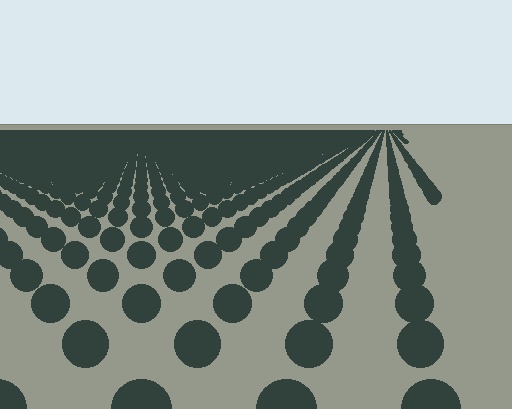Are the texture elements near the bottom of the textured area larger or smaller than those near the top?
Larger. Near the bottom, elements are closer to the viewer and appear at a bigger on-screen size.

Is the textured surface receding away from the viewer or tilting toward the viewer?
The surface is receding away from the viewer. Texture elements get smaller and denser toward the top.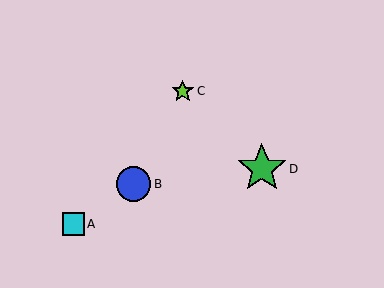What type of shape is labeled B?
Shape B is a blue circle.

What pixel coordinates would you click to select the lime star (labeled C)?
Click at (183, 91) to select the lime star C.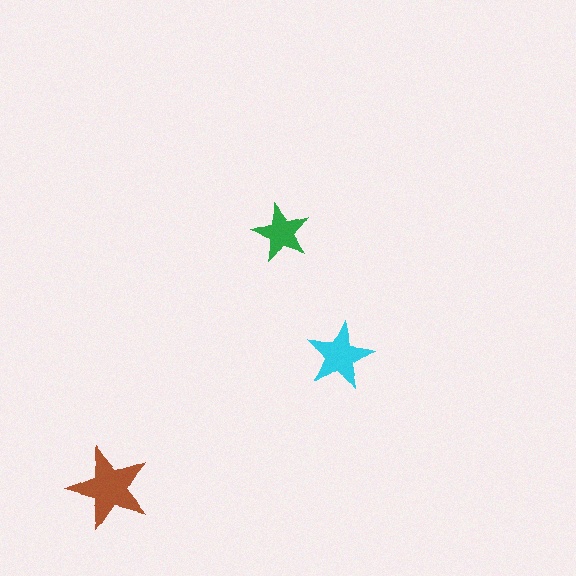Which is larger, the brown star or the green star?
The brown one.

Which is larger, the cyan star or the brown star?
The brown one.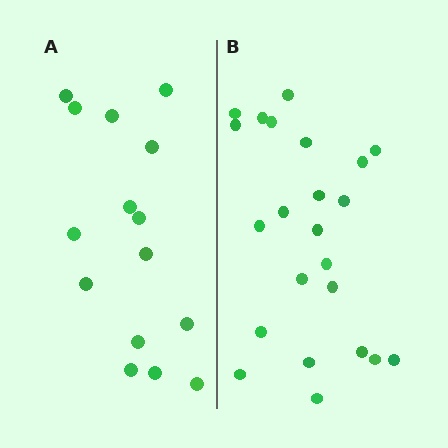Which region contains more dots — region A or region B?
Region B (the right region) has more dots.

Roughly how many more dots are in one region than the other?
Region B has roughly 8 or so more dots than region A.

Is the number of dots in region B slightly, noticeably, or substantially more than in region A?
Region B has substantially more. The ratio is roughly 1.5 to 1.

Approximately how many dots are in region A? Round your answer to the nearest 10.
About 20 dots. (The exact count is 15, which rounds to 20.)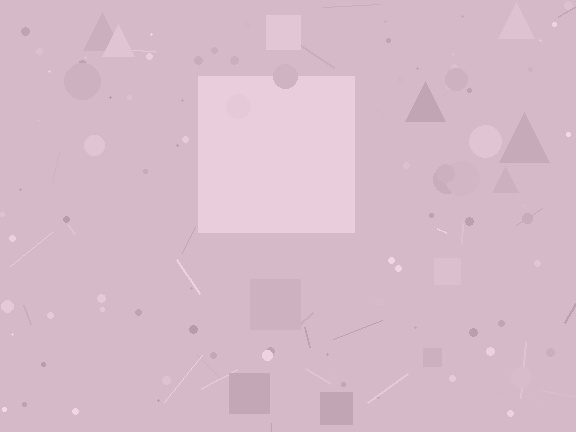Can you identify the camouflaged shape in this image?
The camouflaged shape is a square.